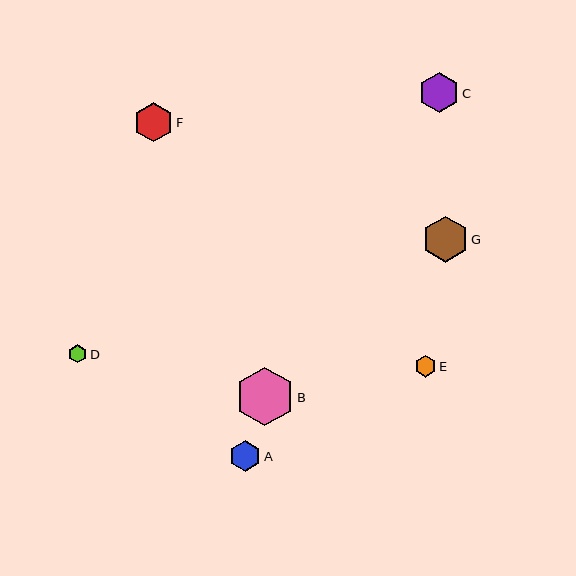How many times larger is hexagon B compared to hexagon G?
Hexagon B is approximately 1.3 times the size of hexagon G.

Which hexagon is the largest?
Hexagon B is the largest with a size of approximately 58 pixels.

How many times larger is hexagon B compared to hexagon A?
Hexagon B is approximately 1.9 times the size of hexagon A.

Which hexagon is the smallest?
Hexagon D is the smallest with a size of approximately 18 pixels.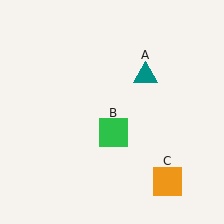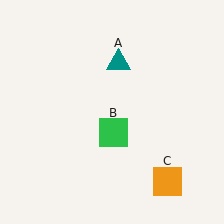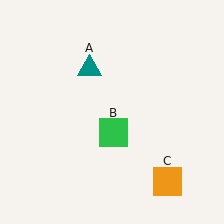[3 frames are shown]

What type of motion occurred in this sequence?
The teal triangle (object A) rotated counterclockwise around the center of the scene.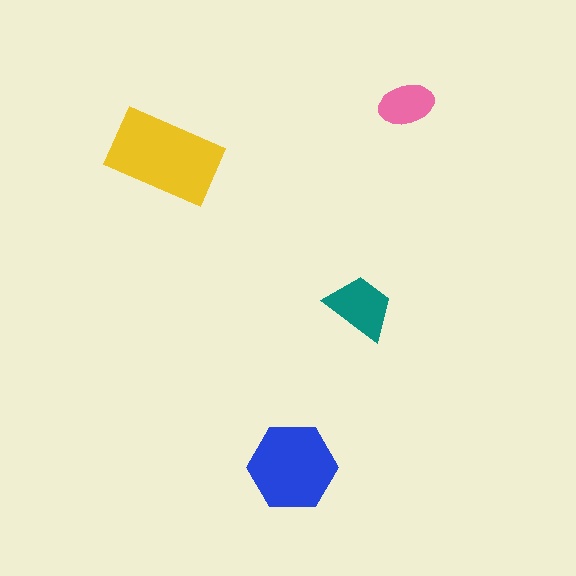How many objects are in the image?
There are 4 objects in the image.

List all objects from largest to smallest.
The yellow rectangle, the blue hexagon, the teal trapezoid, the pink ellipse.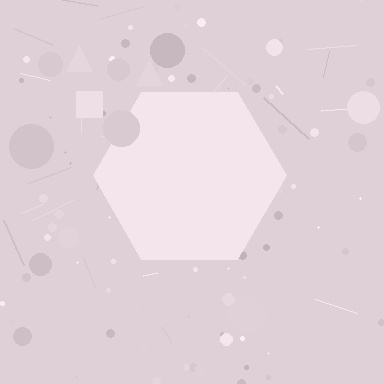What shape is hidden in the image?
A hexagon is hidden in the image.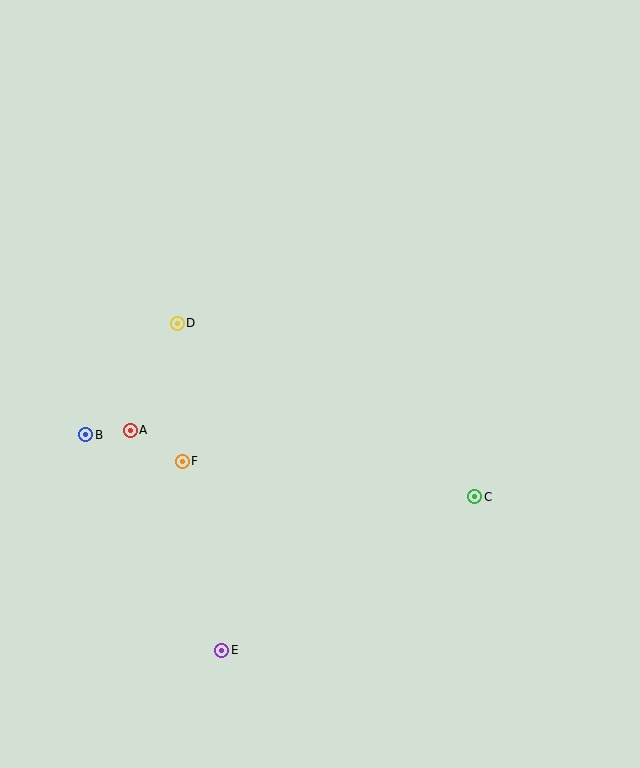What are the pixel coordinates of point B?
Point B is at (86, 435).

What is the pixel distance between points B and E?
The distance between B and E is 255 pixels.